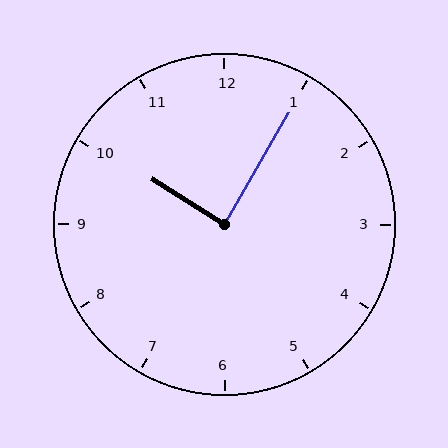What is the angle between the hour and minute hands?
Approximately 88 degrees.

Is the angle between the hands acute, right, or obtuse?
It is right.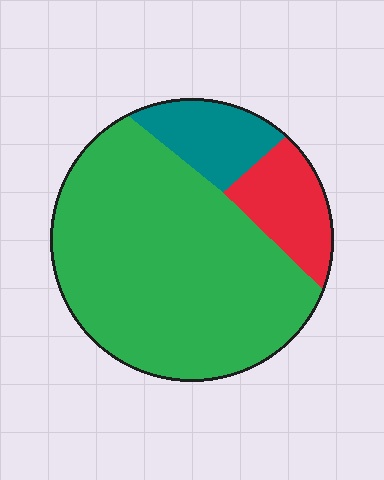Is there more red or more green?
Green.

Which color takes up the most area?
Green, at roughly 75%.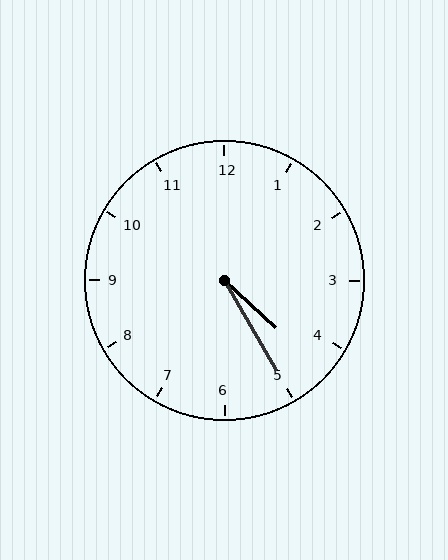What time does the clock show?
4:25.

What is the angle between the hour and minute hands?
Approximately 18 degrees.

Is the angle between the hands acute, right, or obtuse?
It is acute.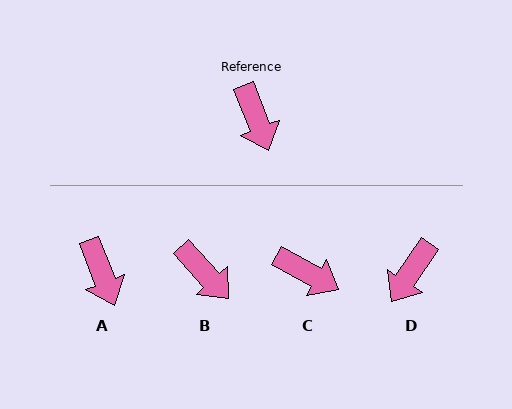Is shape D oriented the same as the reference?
No, it is off by about 55 degrees.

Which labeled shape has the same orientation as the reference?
A.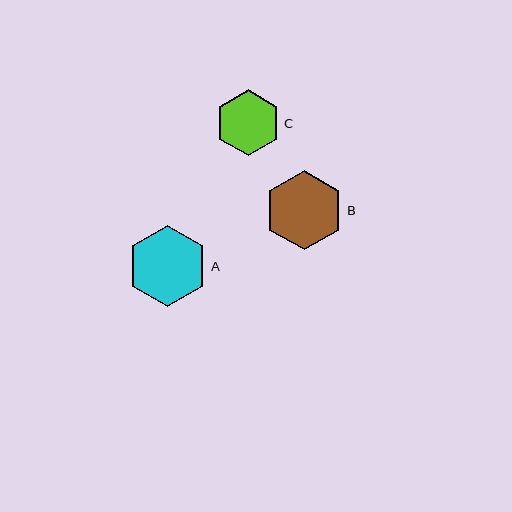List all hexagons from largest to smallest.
From largest to smallest: A, B, C.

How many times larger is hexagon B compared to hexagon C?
Hexagon B is approximately 1.2 times the size of hexagon C.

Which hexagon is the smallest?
Hexagon C is the smallest with a size of approximately 66 pixels.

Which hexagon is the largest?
Hexagon A is the largest with a size of approximately 81 pixels.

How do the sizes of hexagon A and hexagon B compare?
Hexagon A and hexagon B are approximately the same size.